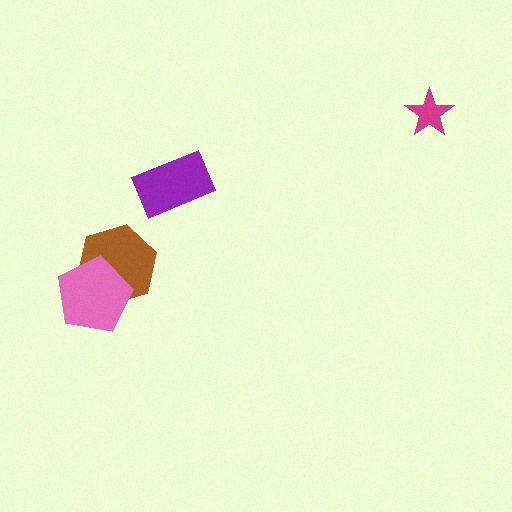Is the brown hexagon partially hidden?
Yes, it is partially covered by another shape.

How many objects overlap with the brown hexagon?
1 object overlaps with the brown hexagon.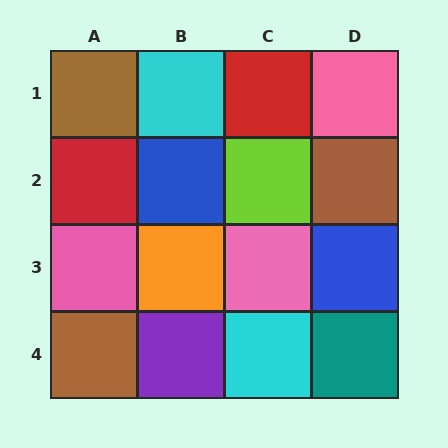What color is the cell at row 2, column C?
Lime.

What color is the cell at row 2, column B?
Blue.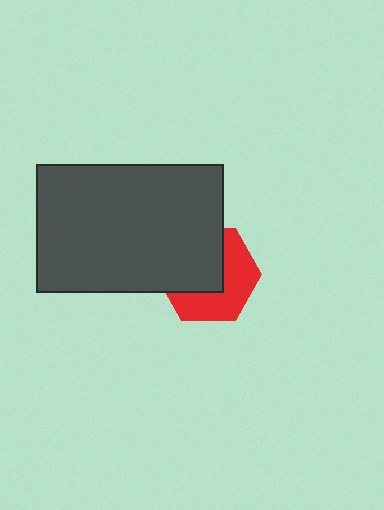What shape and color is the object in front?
The object in front is a dark gray rectangle.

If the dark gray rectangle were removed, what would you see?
You would see the complete red hexagon.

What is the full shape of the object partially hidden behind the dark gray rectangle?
The partially hidden object is a red hexagon.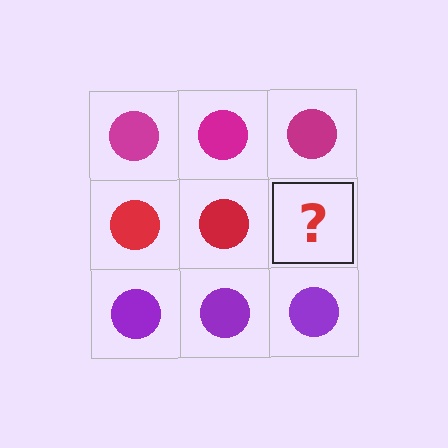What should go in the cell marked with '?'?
The missing cell should contain a red circle.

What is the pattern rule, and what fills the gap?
The rule is that each row has a consistent color. The gap should be filled with a red circle.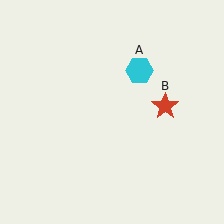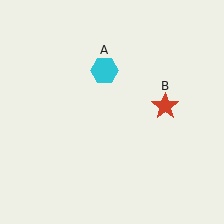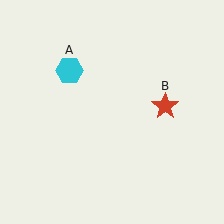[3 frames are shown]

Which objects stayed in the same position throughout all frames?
Red star (object B) remained stationary.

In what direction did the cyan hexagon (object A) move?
The cyan hexagon (object A) moved left.